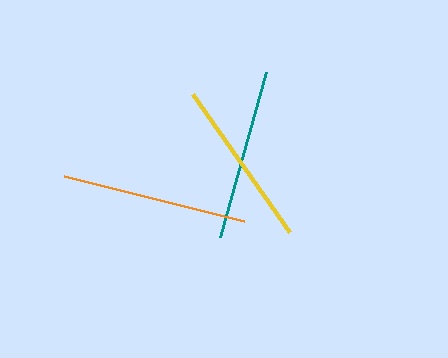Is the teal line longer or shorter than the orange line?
The orange line is longer than the teal line.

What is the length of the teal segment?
The teal segment is approximately 172 pixels long.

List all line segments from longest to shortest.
From longest to shortest: orange, teal, yellow.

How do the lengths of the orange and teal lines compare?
The orange and teal lines are approximately the same length.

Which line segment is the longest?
The orange line is the longest at approximately 186 pixels.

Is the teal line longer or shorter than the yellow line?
The teal line is longer than the yellow line.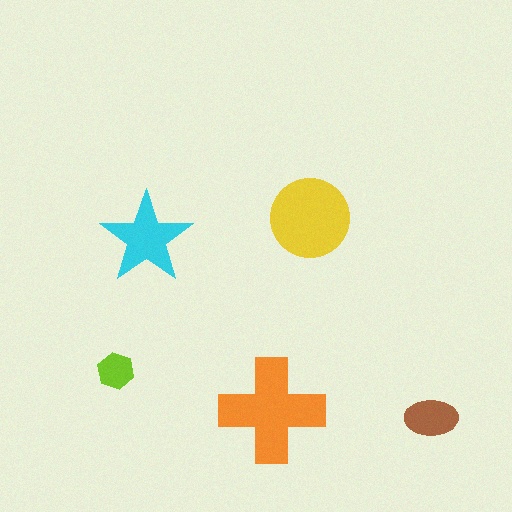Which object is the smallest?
The lime hexagon.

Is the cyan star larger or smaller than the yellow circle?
Smaller.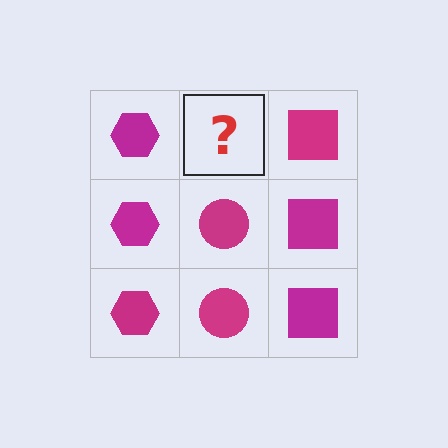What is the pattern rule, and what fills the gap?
The rule is that each column has a consistent shape. The gap should be filled with a magenta circle.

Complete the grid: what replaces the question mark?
The question mark should be replaced with a magenta circle.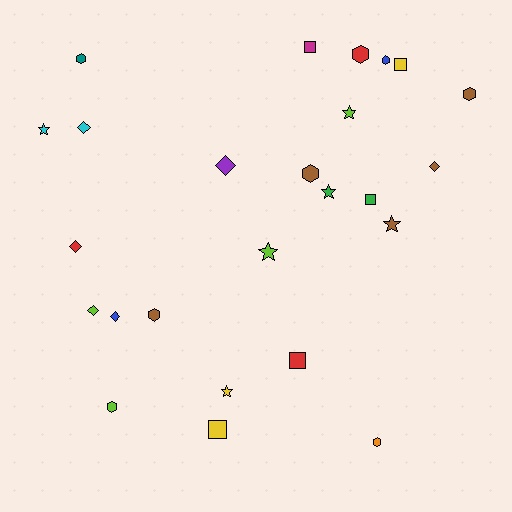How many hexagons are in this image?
There are 8 hexagons.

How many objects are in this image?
There are 25 objects.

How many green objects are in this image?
There are 2 green objects.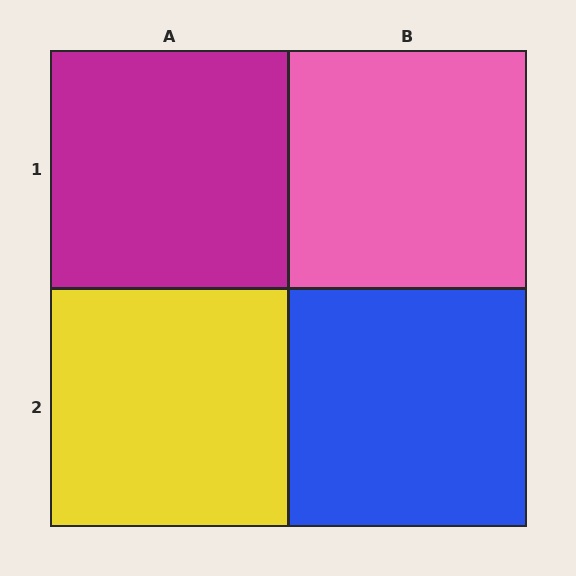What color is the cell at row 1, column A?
Magenta.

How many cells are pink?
1 cell is pink.